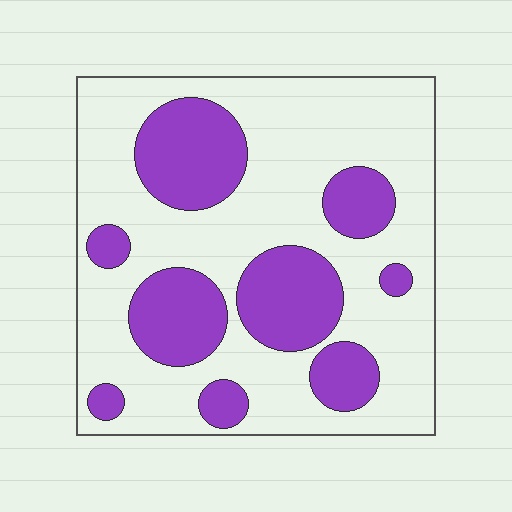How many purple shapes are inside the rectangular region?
9.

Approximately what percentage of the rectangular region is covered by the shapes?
Approximately 30%.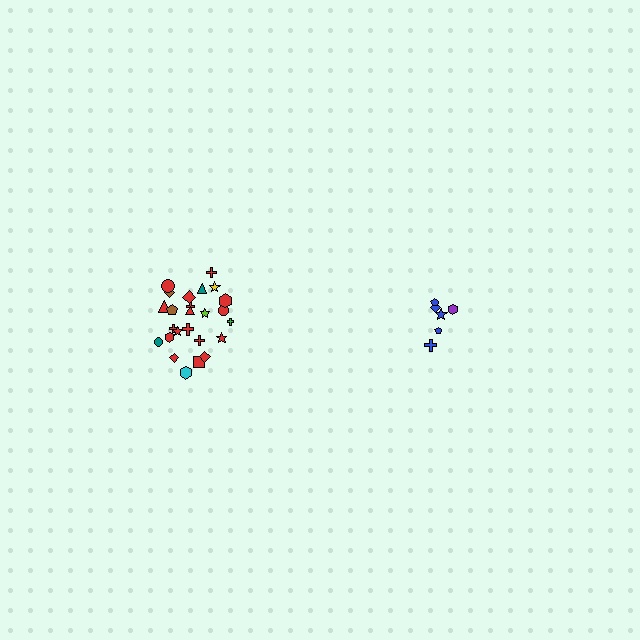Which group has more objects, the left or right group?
The left group.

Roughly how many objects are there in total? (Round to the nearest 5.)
Roughly 30 objects in total.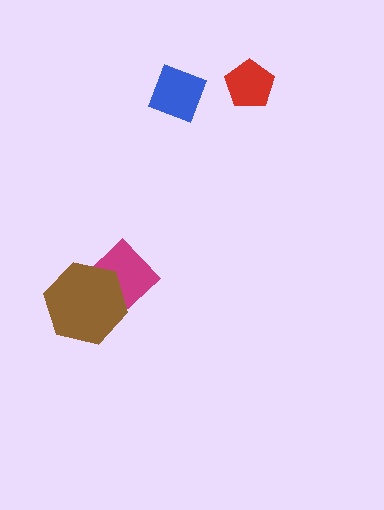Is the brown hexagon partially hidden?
No, no other shape covers it.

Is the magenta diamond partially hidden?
Yes, it is partially covered by another shape.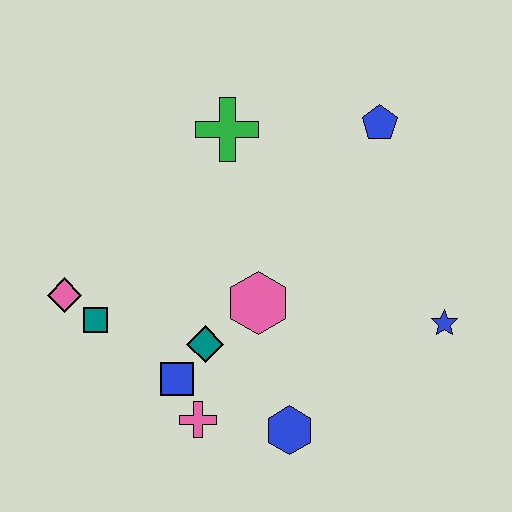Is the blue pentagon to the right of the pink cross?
Yes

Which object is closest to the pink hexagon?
The teal diamond is closest to the pink hexagon.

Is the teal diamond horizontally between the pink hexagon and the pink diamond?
Yes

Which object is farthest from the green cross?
The blue hexagon is farthest from the green cross.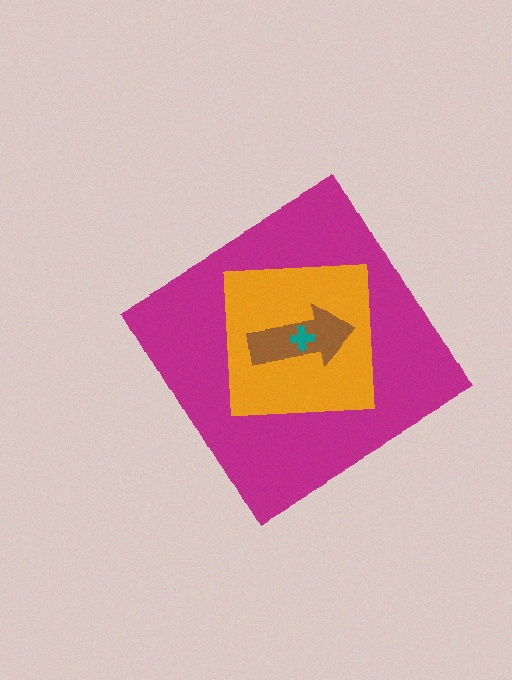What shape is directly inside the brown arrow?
The teal cross.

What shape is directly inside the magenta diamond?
The orange square.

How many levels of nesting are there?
4.